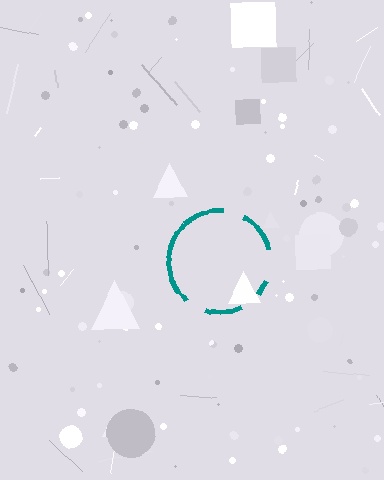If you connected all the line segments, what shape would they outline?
They would outline a circle.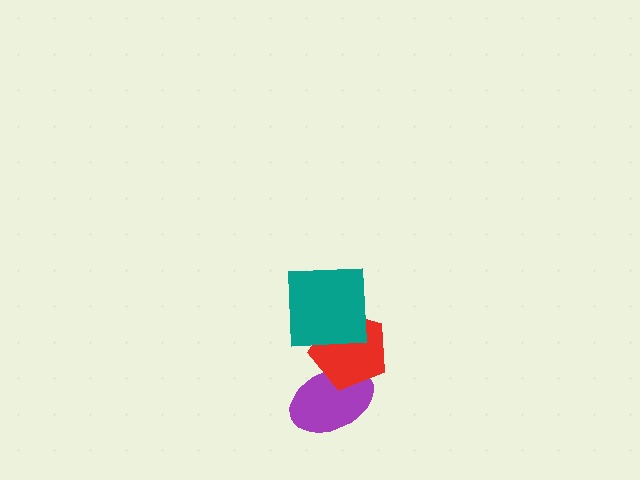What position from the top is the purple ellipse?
The purple ellipse is 3rd from the top.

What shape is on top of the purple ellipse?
The red pentagon is on top of the purple ellipse.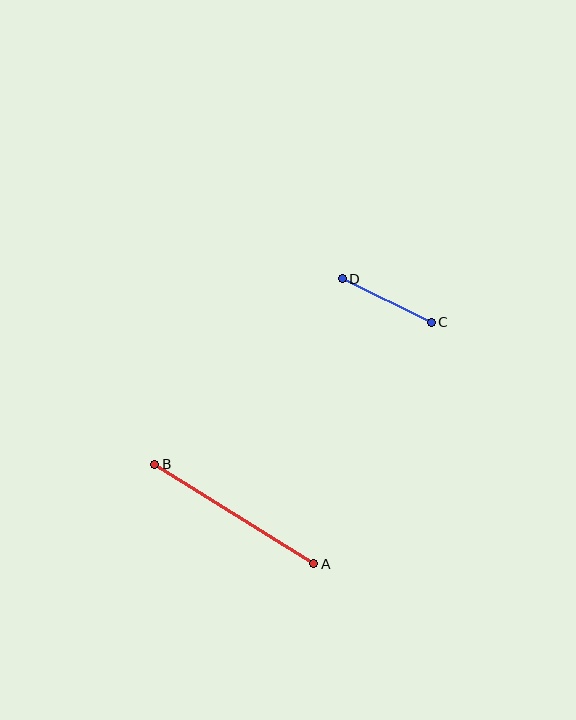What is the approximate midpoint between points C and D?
The midpoint is at approximately (387, 300) pixels.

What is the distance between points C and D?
The distance is approximately 99 pixels.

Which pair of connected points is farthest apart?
Points A and B are farthest apart.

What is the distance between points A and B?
The distance is approximately 187 pixels.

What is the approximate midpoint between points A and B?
The midpoint is at approximately (234, 514) pixels.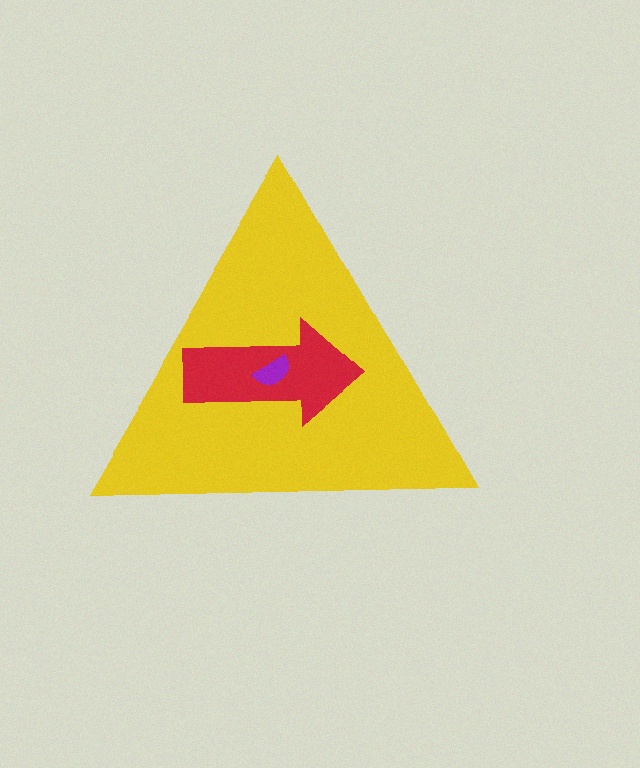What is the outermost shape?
The yellow triangle.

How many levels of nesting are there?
3.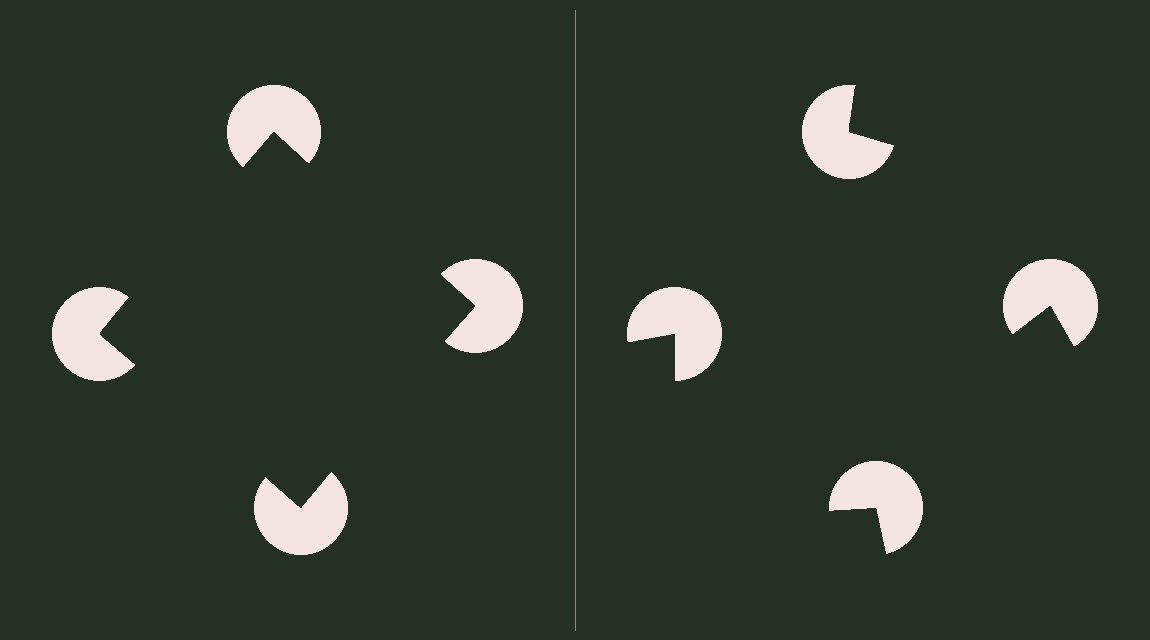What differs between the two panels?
The pac-man discs are positioned identically on both sides; only the wedge orientations differ. On the left they align to a square; on the right they are misaligned.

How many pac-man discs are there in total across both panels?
8 — 4 on each side.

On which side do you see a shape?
An illusory square appears on the left side. On the right side the wedge cuts are rotated, so no coherent shape forms.